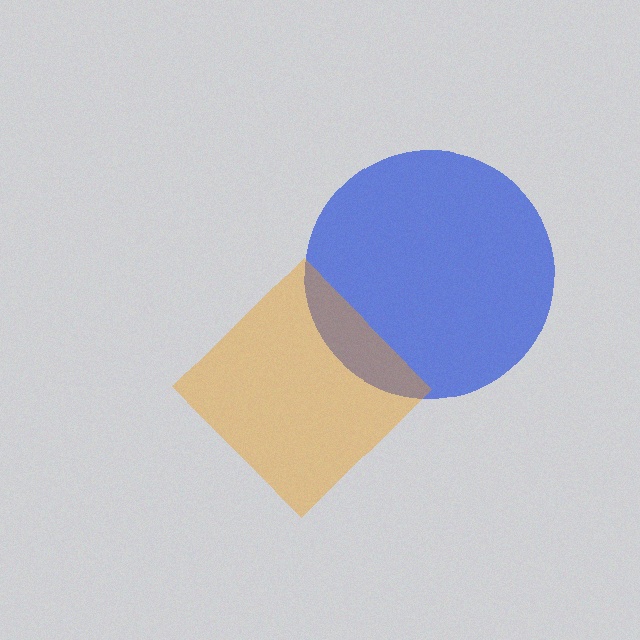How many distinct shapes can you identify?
There are 2 distinct shapes: a blue circle, an orange diamond.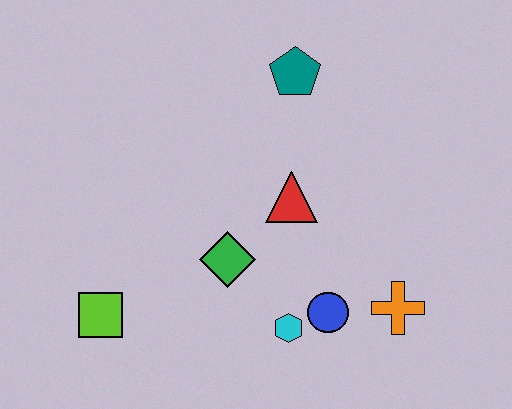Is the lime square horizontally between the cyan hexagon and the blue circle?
No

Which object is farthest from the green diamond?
The teal pentagon is farthest from the green diamond.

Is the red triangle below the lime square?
No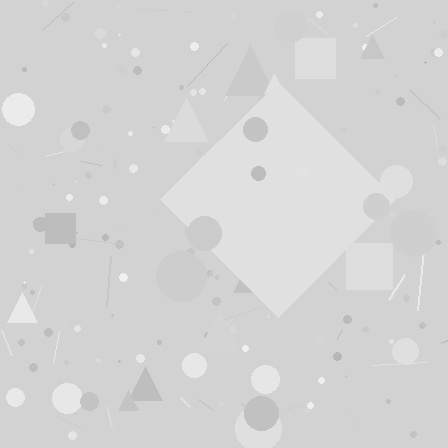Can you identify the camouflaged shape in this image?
The camouflaged shape is a diamond.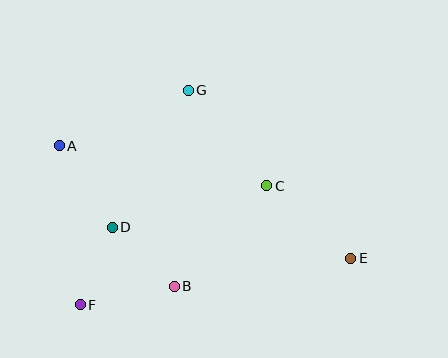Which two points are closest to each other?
Points D and F are closest to each other.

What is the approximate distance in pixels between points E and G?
The distance between E and G is approximately 234 pixels.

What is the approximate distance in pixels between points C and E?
The distance between C and E is approximately 111 pixels.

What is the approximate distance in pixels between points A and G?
The distance between A and G is approximately 141 pixels.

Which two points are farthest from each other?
Points A and E are farthest from each other.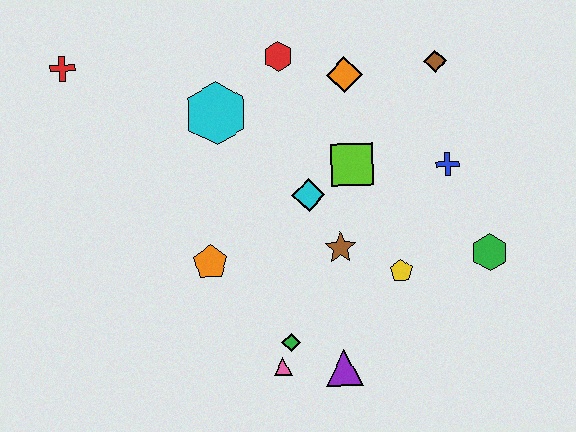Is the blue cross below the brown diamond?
Yes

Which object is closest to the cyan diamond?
The lime square is closest to the cyan diamond.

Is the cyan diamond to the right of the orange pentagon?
Yes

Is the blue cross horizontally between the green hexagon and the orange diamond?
Yes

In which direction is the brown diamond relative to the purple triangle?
The brown diamond is above the purple triangle.